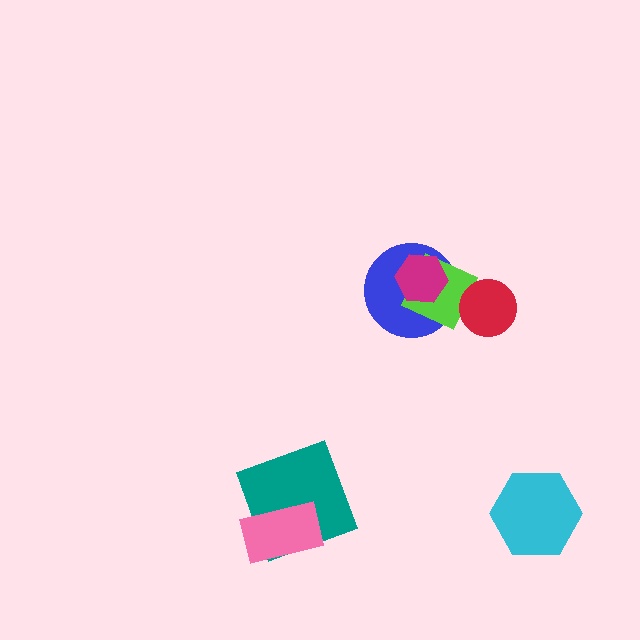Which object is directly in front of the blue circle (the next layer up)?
The lime square is directly in front of the blue circle.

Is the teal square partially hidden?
Yes, it is partially covered by another shape.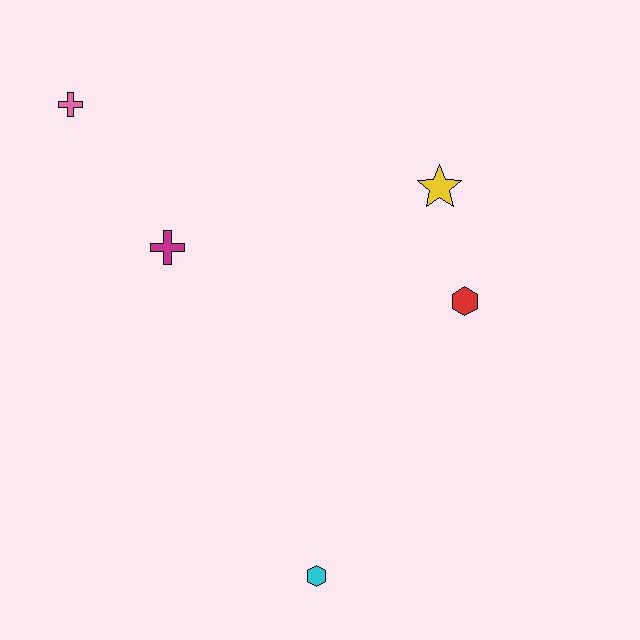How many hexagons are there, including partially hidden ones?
There are 2 hexagons.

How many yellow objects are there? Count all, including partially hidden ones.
There is 1 yellow object.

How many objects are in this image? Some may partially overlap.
There are 5 objects.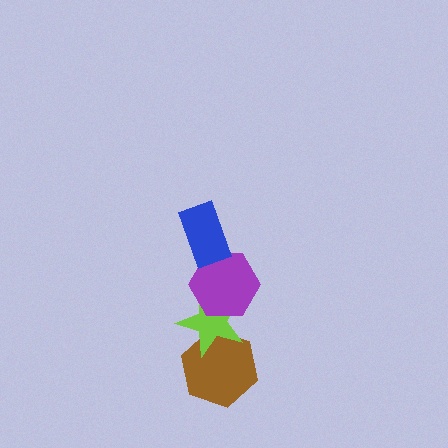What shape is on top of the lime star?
The purple hexagon is on top of the lime star.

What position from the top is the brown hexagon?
The brown hexagon is 4th from the top.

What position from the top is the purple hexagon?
The purple hexagon is 2nd from the top.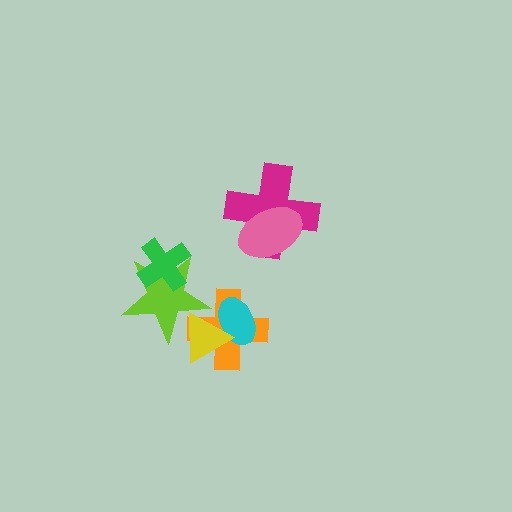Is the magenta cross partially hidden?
Yes, it is partially covered by another shape.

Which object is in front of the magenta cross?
The pink ellipse is in front of the magenta cross.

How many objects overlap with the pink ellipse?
1 object overlaps with the pink ellipse.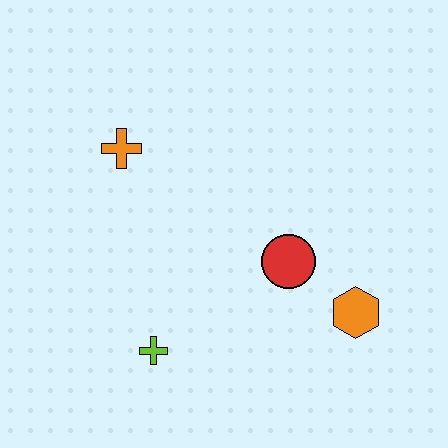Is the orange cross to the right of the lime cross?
No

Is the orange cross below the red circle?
No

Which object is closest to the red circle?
The orange hexagon is closest to the red circle.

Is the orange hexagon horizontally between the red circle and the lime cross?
No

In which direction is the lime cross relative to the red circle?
The lime cross is to the left of the red circle.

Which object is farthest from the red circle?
The orange cross is farthest from the red circle.